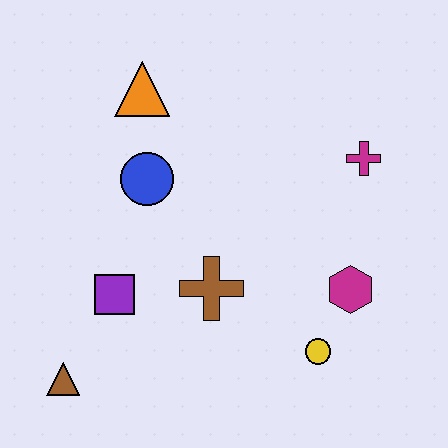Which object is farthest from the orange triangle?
The yellow circle is farthest from the orange triangle.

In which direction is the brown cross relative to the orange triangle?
The brown cross is below the orange triangle.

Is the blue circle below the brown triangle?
No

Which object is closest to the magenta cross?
The magenta hexagon is closest to the magenta cross.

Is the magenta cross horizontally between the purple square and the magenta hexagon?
No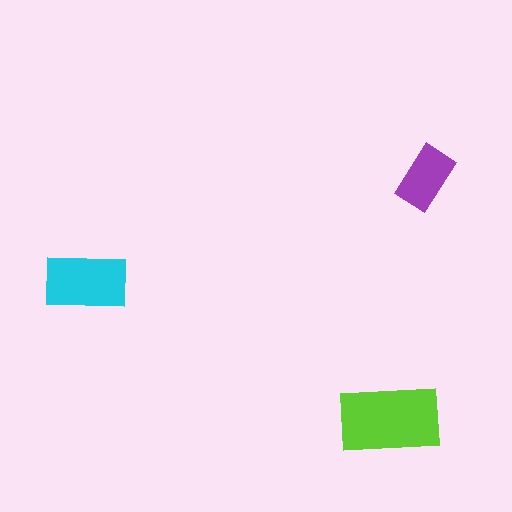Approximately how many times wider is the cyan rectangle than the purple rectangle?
About 1.5 times wider.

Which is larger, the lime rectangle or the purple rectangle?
The lime one.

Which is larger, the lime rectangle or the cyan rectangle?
The lime one.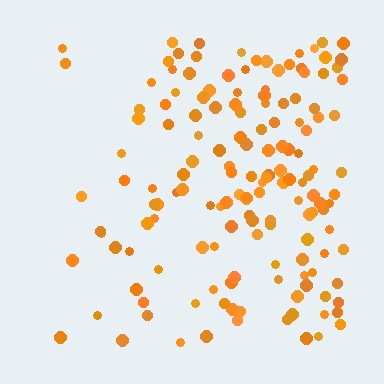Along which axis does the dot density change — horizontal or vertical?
Horizontal.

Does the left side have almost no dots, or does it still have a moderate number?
Still a moderate number, just noticeably fewer than the right.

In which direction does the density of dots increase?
From left to right, with the right side densest.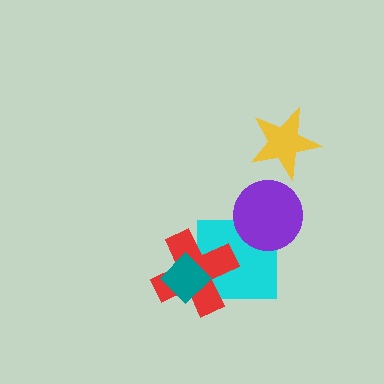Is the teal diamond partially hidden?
No, no other shape covers it.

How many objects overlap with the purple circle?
1 object overlaps with the purple circle.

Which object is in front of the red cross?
The teal diamond is in front of the red cross.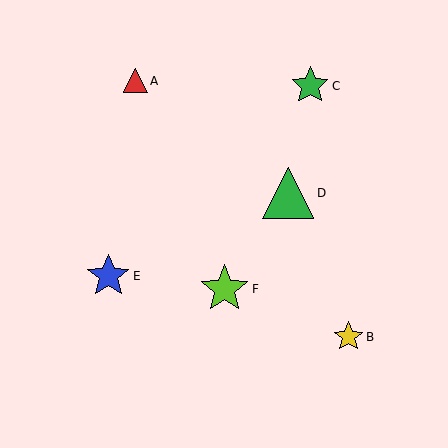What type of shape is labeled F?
Shape F is a lime star.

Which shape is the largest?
The green triangle (labeled D) is the largest.